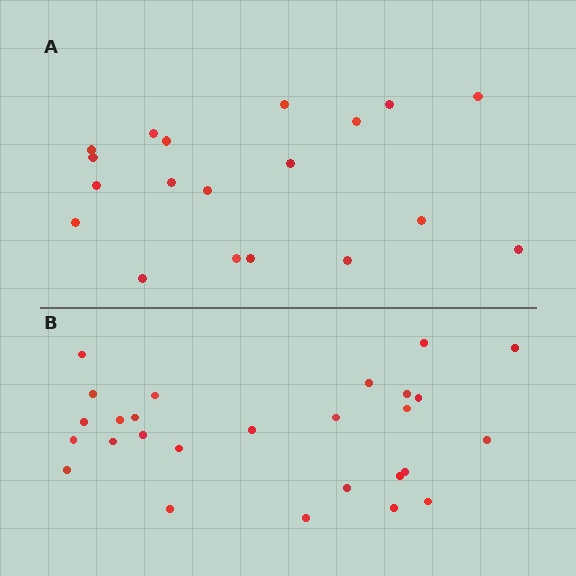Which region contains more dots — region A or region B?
Region B (the bottom region) has more dots.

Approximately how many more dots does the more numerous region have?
Region B has roughly 8 or so more dots than region A.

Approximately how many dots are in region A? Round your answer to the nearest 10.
About 20 dots. (The exact count is 19, which rounds to 20.)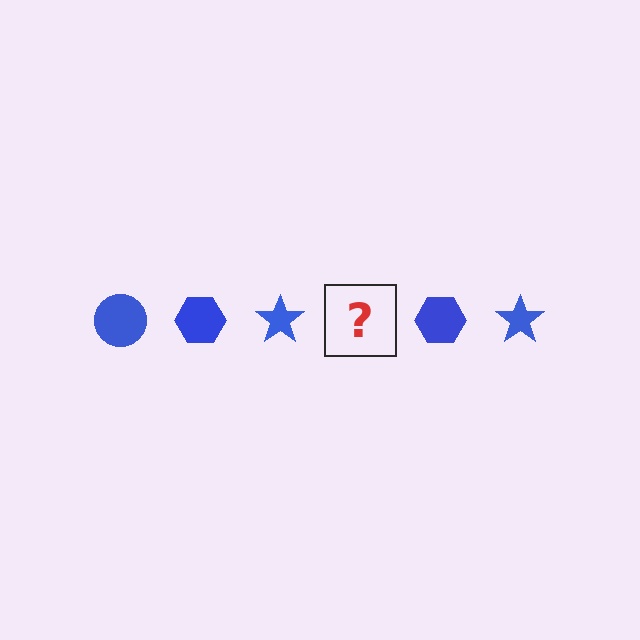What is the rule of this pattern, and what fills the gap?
The rule is that the pattern cycles through circle, hexagon, star shapes in blue. The gap should be filled with a blue circle.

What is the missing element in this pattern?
The missing element is a blue circle.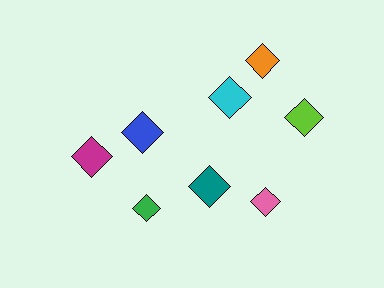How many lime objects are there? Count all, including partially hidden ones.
There is 1 lime object.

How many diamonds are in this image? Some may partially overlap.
There are 8 diamonds.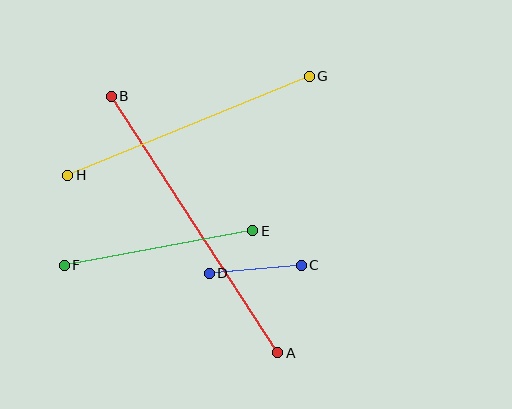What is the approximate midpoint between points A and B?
The midpoint is at approximately (194, 225) pixels.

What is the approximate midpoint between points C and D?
The midpoint is at approximately (255, 269) pixels.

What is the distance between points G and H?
The distance is approximately 261 pixels.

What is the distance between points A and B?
The distance is approximately 306 pixels.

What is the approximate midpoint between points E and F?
The midpoint is at approximately (158, 248) pixels.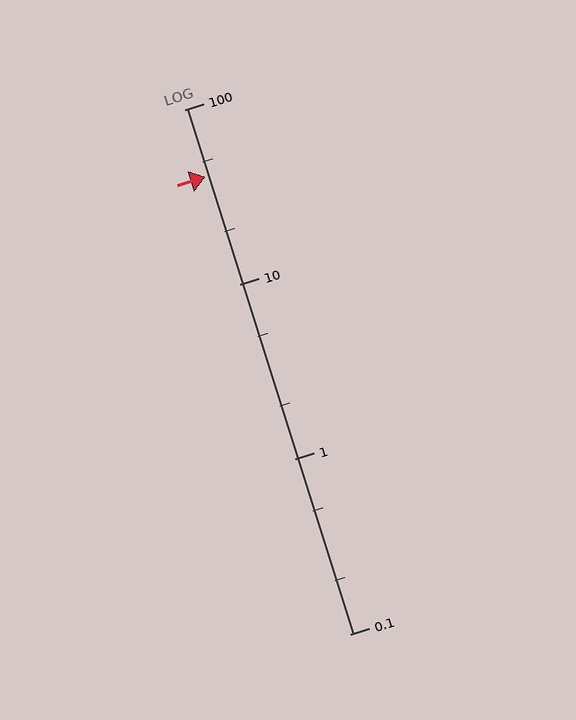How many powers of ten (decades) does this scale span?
The scale spans 3 decades, from 0.1 to 100.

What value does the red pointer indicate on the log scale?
The pointer indicates approximately 41.